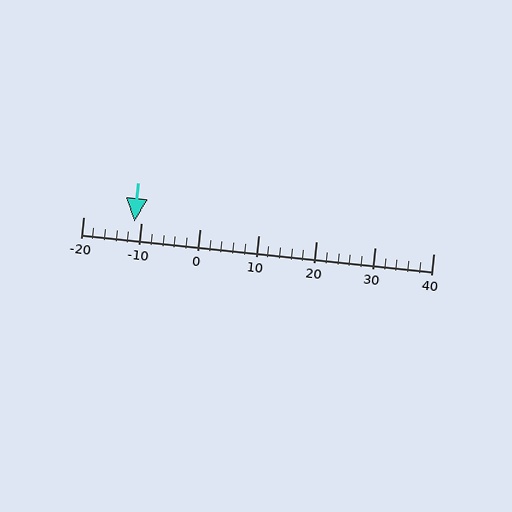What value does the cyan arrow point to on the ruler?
The cyan arrow points to approximately -11.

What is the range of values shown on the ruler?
The ruler shows values from -20 to 40.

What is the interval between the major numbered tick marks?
The major tick marks are spaced 10 units apart.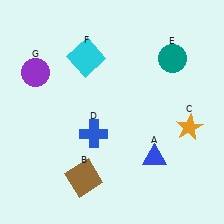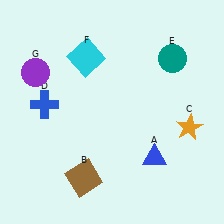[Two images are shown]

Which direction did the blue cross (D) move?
The blue cross (D) moved left.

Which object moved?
The blue cross (D) moved left.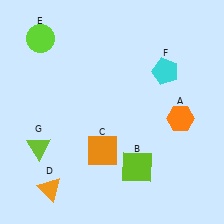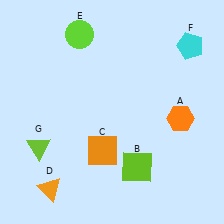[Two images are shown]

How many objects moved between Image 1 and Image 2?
2 objects moved between the two images.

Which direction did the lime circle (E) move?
The lime circle (E) moved right.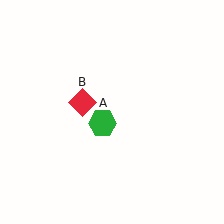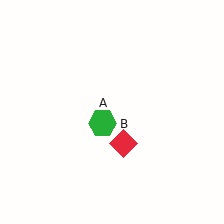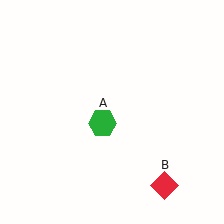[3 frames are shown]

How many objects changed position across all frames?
1 object changed position: red diamond (object B).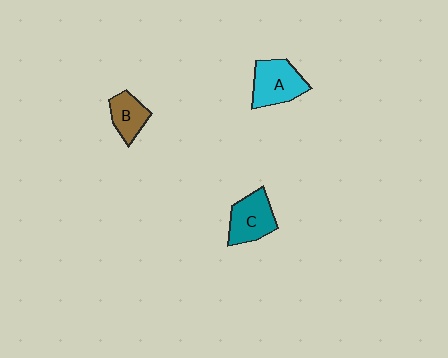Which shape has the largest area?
Shape A (cyan).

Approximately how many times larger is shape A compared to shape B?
Approximately 1.5 times.